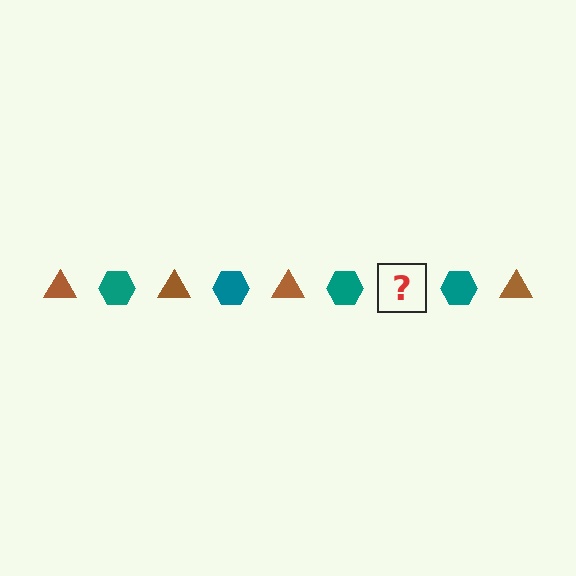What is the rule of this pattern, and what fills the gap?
The rule is that the pattern alternates between brown triangle and teal hexagon. The gap should be filled with a brown triangle.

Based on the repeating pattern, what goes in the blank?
The blank should be a brown triangle.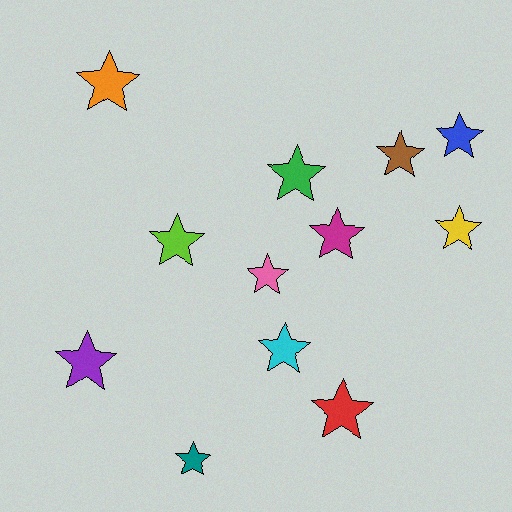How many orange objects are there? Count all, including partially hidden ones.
There is 1 orange object.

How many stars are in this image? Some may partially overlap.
There are 12 stars.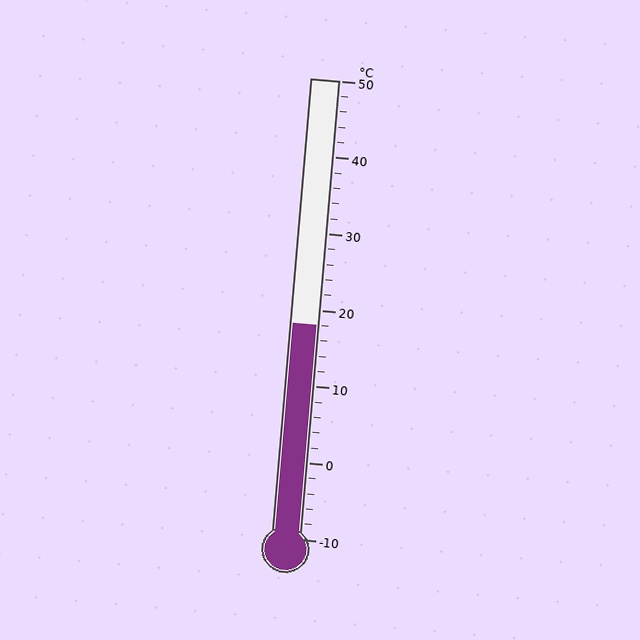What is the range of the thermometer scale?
The thermometer scale ranges from -10°C to 50°C.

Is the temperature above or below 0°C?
The temperature is above 0°C.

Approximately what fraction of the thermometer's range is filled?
The thermometer is filled to approximately 45% of its range.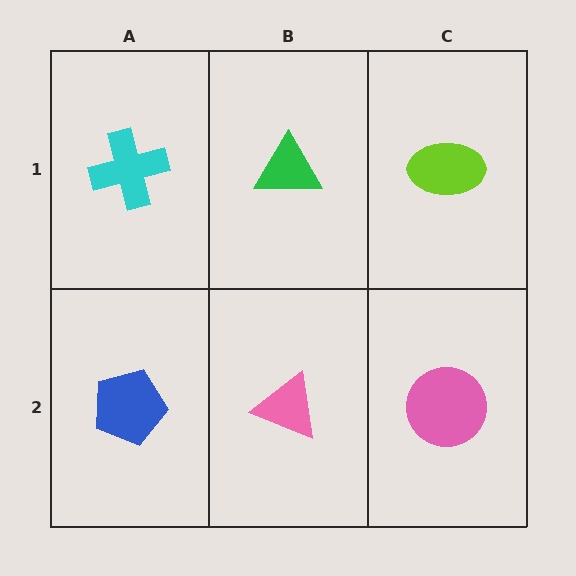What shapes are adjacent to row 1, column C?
A pink circle (row 2, column C), a green triangle (row 1, column B).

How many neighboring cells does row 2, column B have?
3.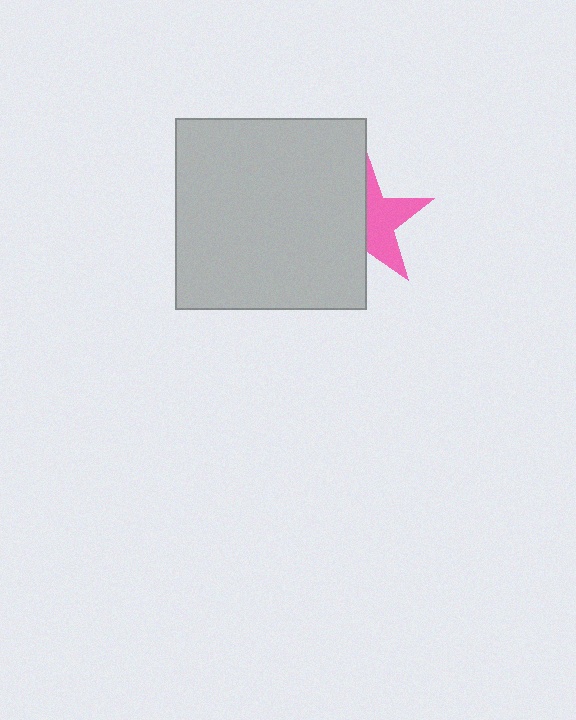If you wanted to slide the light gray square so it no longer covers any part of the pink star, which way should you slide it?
Slide it left — that is the most direct way to separate the two shapes.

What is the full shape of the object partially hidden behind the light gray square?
The partially hidden object is a pink star.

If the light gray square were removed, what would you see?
You would see the complete pink star.